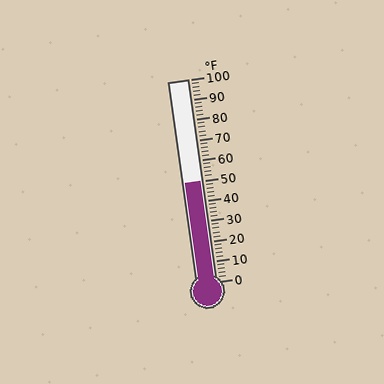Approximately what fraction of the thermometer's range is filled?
The thermometer is filled to approximately 50% of its range.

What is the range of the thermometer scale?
The thermometer scale ranges from 0°F to 100°F.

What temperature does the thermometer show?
The thermometer shows approximately 50°F.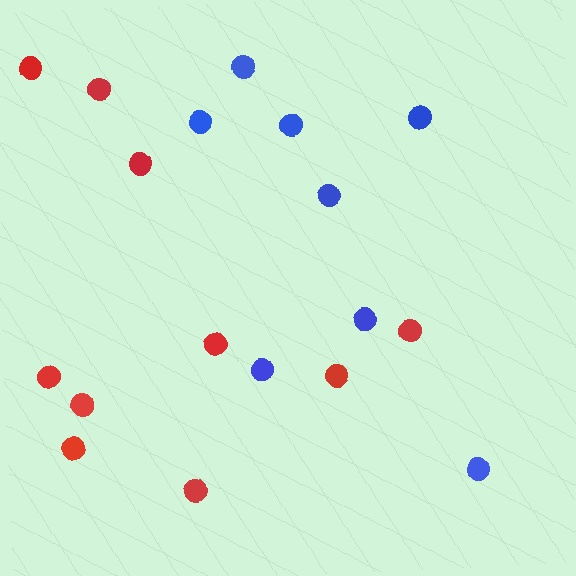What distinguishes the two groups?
There are 2 groups: one group of red circles (10) and one group of blue circles (8).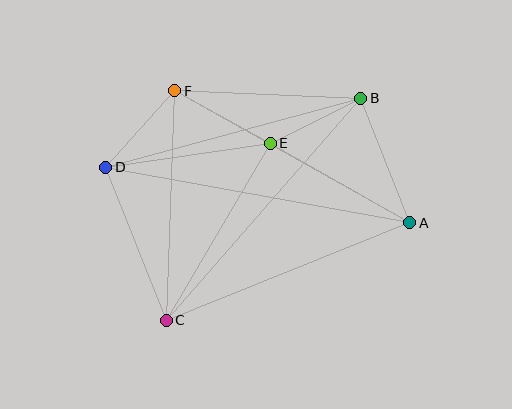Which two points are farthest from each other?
Points A and D are farthest from each other.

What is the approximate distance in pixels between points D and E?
The distance between D and E is approximately 166 pixels.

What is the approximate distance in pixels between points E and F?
The distance between E and F is approximately 109 pixels.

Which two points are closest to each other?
Points B and E are closest to each other.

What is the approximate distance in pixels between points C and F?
The distance between C and F is approximately 230 pixels.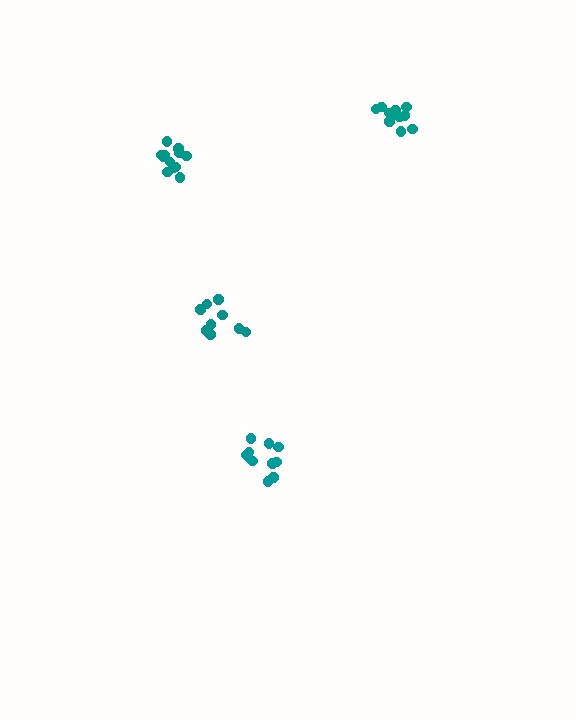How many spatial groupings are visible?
There are 4 spatial groupings.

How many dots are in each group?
Group 1: 9 dots, Group 2: 11 dots, Group 3: 12 dots, Group 4: 12 dots (44 total).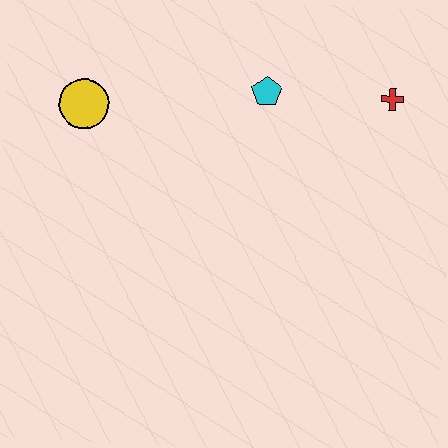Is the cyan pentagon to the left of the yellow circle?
No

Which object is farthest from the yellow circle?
The red cross is farthest from the yellow circle.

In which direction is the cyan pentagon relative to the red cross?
The cyan pentagon is to the left of the red cross.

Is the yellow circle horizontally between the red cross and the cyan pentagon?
No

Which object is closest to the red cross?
The cyan pentagon is closest to the red cross.